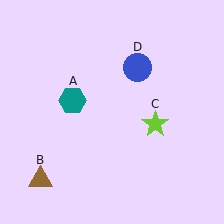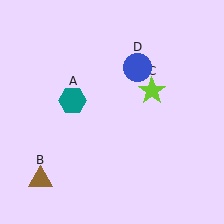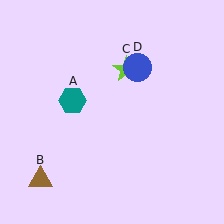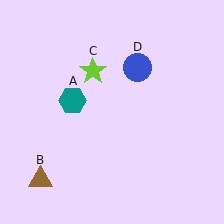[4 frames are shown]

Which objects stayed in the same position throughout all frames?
Teal hexagon (object A) and brown triangle (object B) and blue circle (object D) remained stationary.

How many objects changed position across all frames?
1 object changed position: lime star (object C).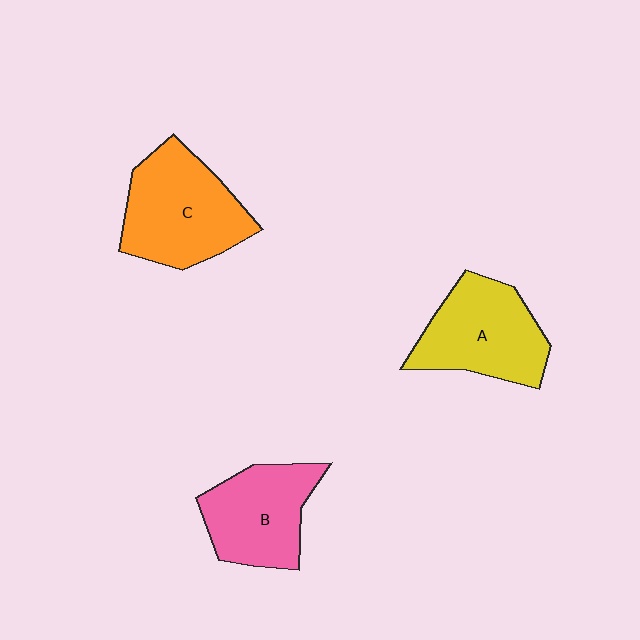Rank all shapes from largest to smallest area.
From largest to smallest: C (orange), A (yellow), B (pink).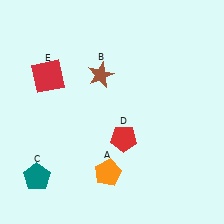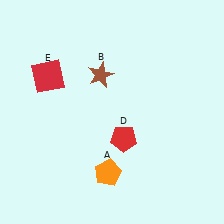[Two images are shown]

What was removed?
The teal pentagon (C) was removed in Image 2.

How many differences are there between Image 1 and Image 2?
There is 1 difference between the two images.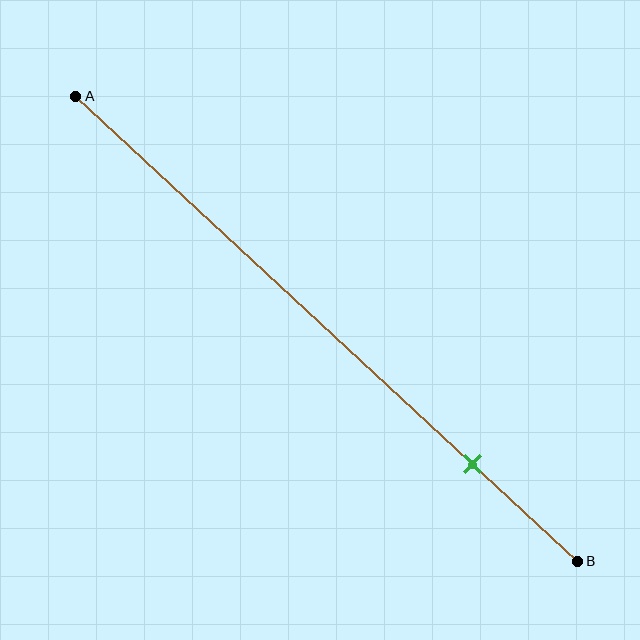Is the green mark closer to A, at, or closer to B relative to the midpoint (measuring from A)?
The green mark is closer to point B than the midpoint of segment AB.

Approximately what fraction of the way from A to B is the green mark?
The green mark is approximately 80% of the way from A to B.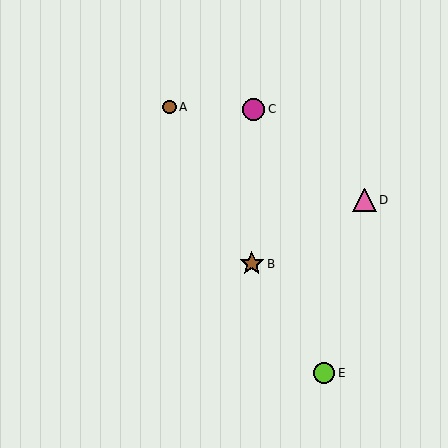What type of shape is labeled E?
Shape E is a lime circle.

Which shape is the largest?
The brown star (labeled B) is the largest.